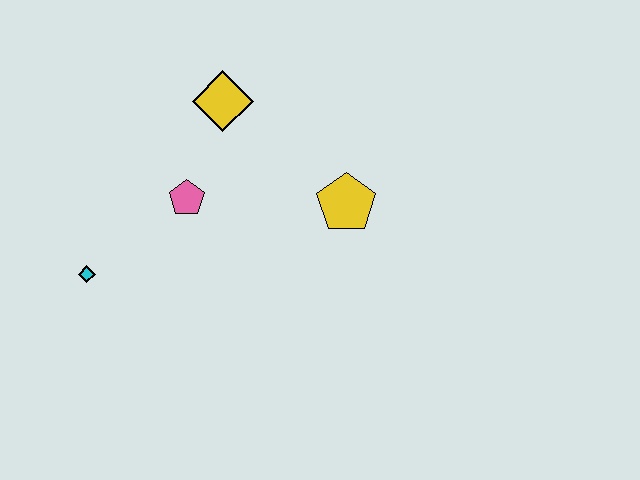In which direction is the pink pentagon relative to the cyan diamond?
The pink pentagon is to the right of the cyan diamond.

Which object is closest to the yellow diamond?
The pink pentagon is closest to the yellow diamond.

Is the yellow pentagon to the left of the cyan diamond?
No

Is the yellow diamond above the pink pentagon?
Yes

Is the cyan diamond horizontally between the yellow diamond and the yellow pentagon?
No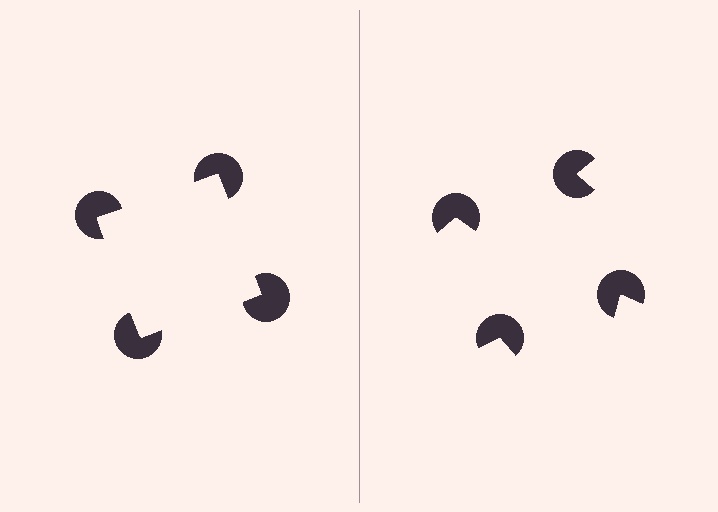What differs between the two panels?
The pac-man discs are positioned identically on both sides; only the wedge orientations differ. On the left they align to a square; on the right they are misaligned.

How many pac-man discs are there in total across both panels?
8 — 4 on each side.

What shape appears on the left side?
An illusory square.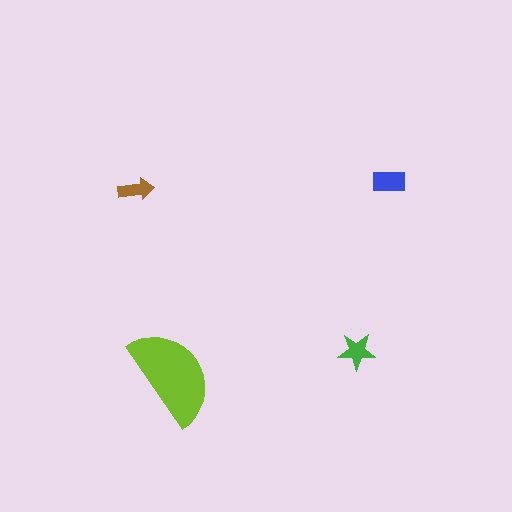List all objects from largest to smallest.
The lime semicircle, the blue rectangle, the green star, the brown arrow.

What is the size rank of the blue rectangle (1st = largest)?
2nd.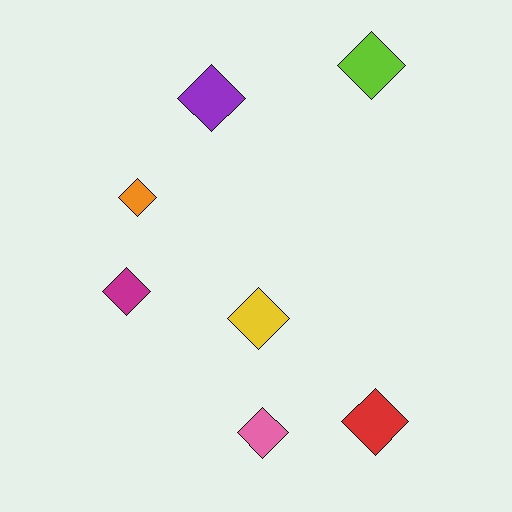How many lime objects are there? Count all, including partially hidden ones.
There is 1 lime object.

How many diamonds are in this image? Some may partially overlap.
There are 7 diamonds.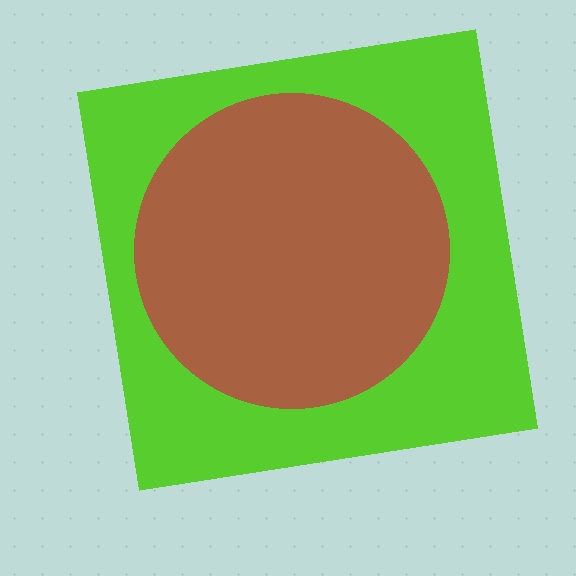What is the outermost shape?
The lime square.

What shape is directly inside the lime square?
The brown circle.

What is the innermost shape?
The brown circle.